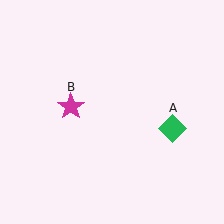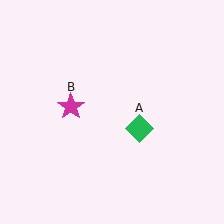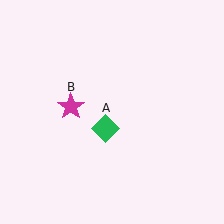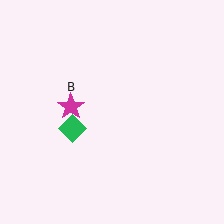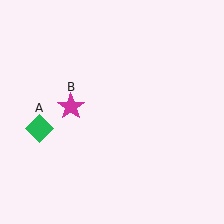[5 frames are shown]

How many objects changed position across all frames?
1 object changed position: green diamond (object A).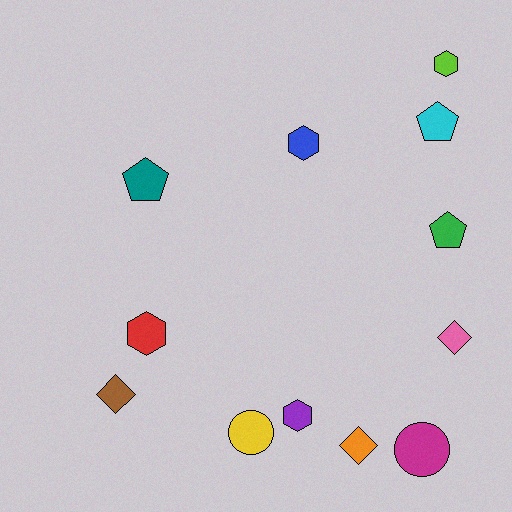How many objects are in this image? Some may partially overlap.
There are 12 objects.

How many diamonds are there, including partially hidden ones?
There are 3 diamonds.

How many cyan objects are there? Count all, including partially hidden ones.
There is 1 cyan object.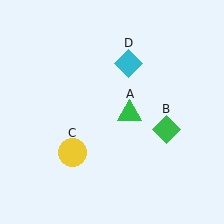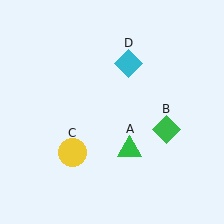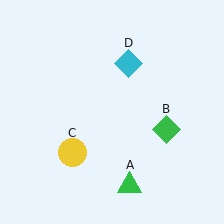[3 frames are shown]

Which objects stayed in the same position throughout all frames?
Green diamond (object B) and yellow circle (object C) and cyan diamond (object D) remained stationary.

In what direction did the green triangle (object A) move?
The green triangle (object A) moved down.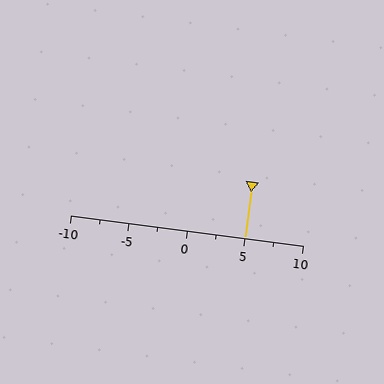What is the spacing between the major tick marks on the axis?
The major ticks are spaced 5 apart.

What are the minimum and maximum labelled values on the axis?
The axis runs from -10 to 10.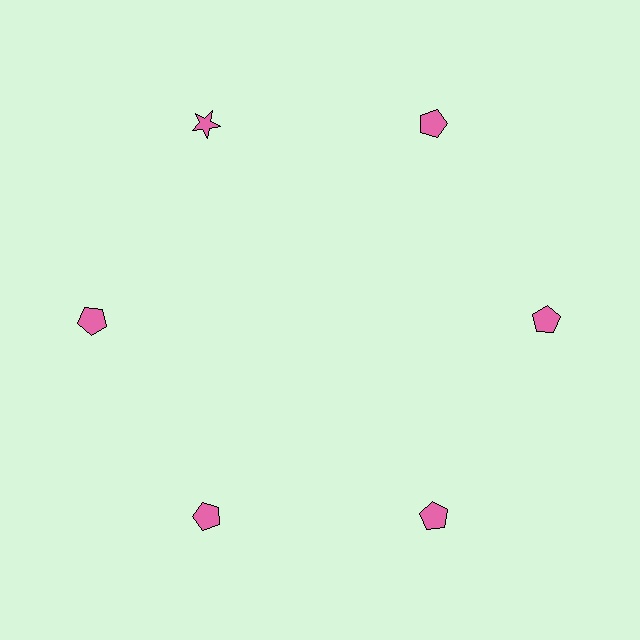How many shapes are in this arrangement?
There are 6 shapes arranged in a ring pattern.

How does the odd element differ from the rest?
It has a different shape: star instead of pentagon.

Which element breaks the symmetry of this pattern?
The pink star at roughly the 11 o'clock position breaks the symmetry. All other shapes are pink pentagons.